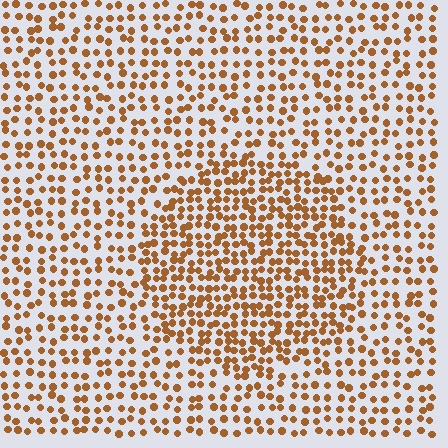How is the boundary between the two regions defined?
The boundary is defined by a change in element density (approximately 1.7x ratio). All elements are the same color, size, and shape.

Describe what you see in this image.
The image contains small brown elements arranged at two different densities. A circle-shaped region is visible where the elements are more densely packed than the surrounding area.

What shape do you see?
I see a circle.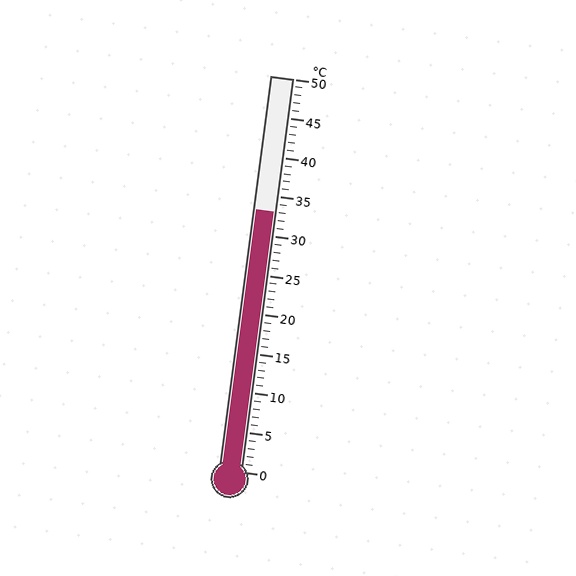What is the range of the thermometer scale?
The thermometer scale ranges from 0°C to 50°C.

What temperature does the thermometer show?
The thermometer shows approximately 33°C.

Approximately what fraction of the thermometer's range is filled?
The thermometer is filled to approximately 65% of its range.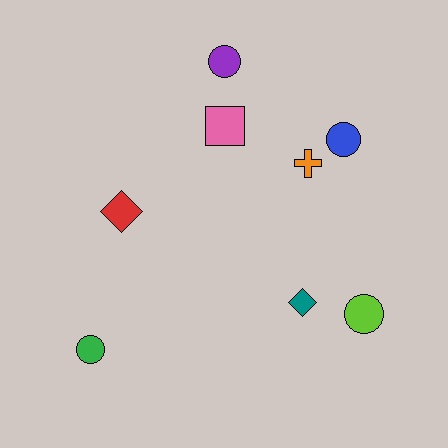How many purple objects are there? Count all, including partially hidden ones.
There is 1 purple object.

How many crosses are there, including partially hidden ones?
There is 1 cross.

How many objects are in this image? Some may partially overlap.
There are 8 objects.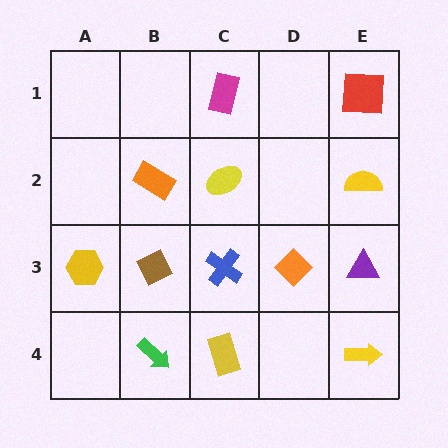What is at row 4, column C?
A yellow rectangle.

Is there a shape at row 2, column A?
No, that cell is empty.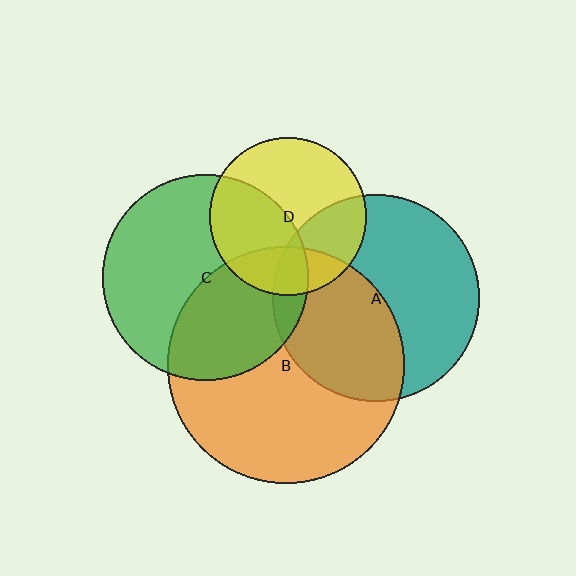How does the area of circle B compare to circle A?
Approximately 1.3 times.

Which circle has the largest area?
Circle B (orange).